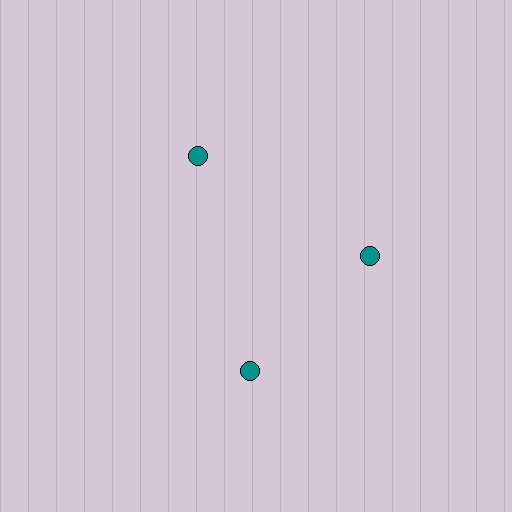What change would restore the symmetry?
The symmetry would be restored by rotating it back into even spacing with its neighbors so that all 3 circles sit at equal angles and equal distance from the center.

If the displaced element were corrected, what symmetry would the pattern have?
It would have 3-fold rotational symmetry — the pattern would map onto itself every 120 degrees.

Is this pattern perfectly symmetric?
No. The 3 teal circles are arranged in a ring, but one element near the 7 o'clock position is rotated out of alignment along the ring, breaking the 3-fold rotational symmetry.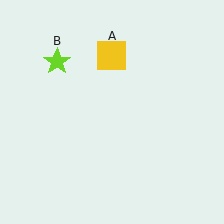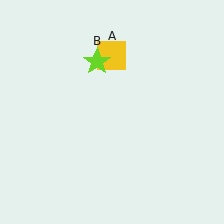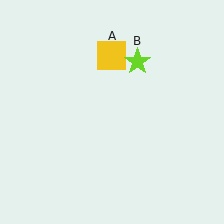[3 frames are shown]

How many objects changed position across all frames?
1 object changed position: lime star (object B).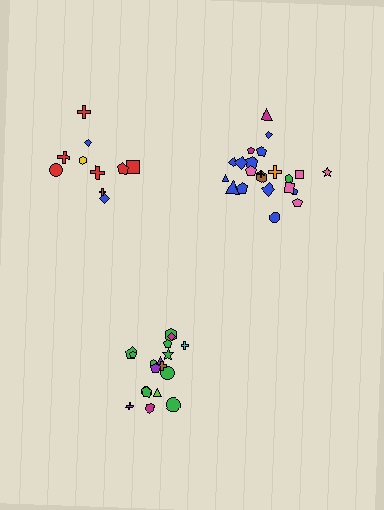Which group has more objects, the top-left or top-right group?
The top-right group.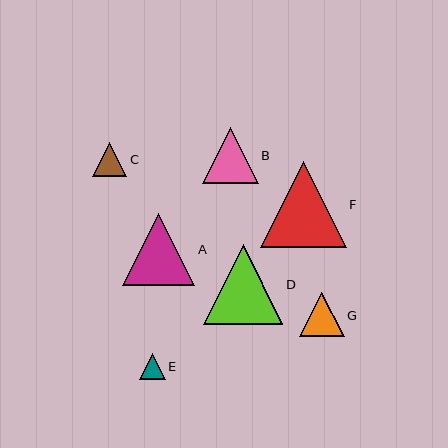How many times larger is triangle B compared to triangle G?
Triangle B is approximately 1.3 times the size of triangle G.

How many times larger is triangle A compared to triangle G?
Triangle A is approximately 1.6 times the size of triangle G.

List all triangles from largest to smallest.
From largest to smallest: F, D, A, B, G, C, E.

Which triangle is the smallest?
Triangle E is the smallest with a size of approximately 26 pixels.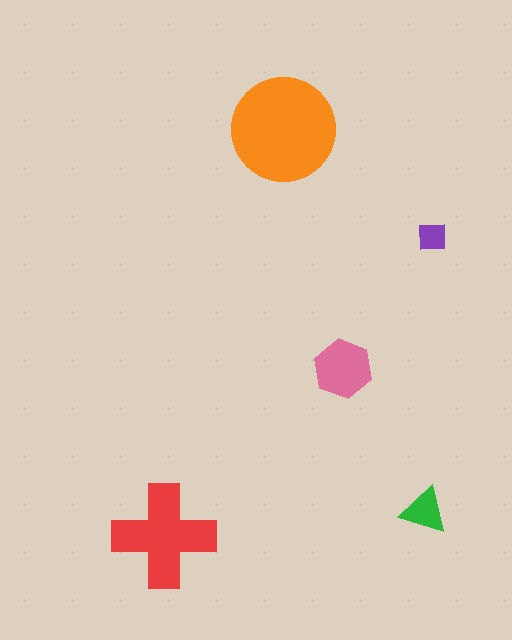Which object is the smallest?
The purple square.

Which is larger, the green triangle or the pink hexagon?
The pink hexagon.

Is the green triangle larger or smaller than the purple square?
Larger.